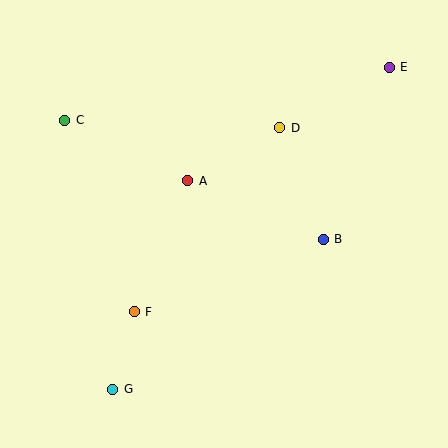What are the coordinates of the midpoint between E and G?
The midpoint between E and G is at (251, 228).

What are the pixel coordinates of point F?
Point F is at (134, 312).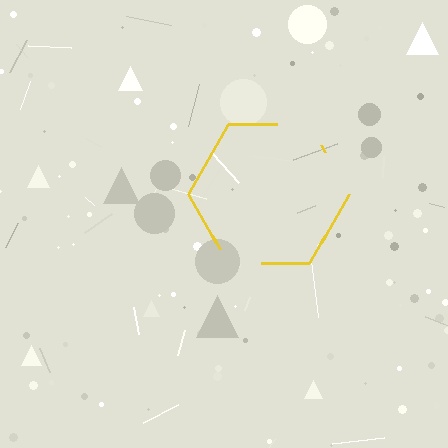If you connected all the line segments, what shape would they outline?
They would outline a hexagon.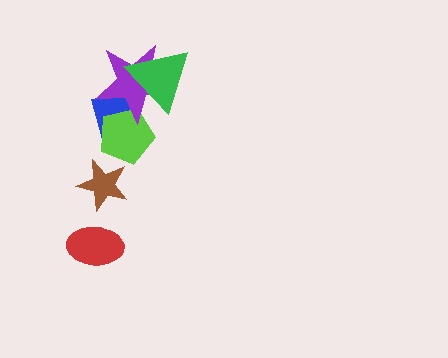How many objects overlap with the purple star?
3 objects overlap with the purple star.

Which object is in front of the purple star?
The green triangle is in front of the purple star.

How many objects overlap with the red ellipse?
0 objects overlap with the red ellipse.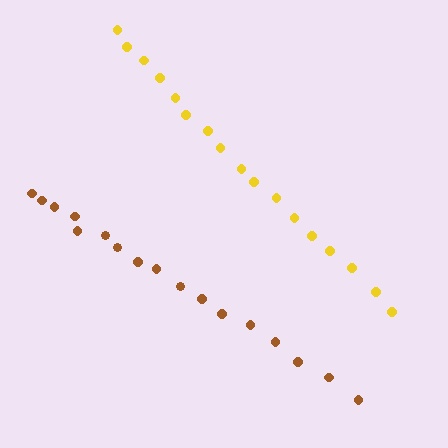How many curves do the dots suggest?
There are 2 distinct paths.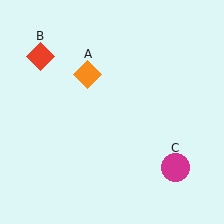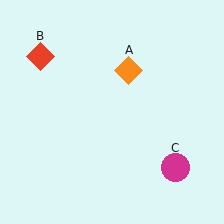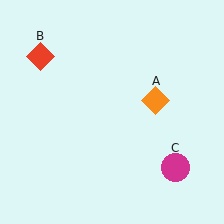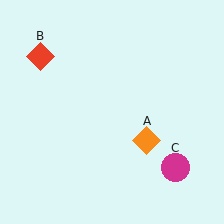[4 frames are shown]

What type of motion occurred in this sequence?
The orange diamond (object A) rotated clockwise around the center of the scene.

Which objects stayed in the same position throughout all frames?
Red diamond (object B) and magenta circle (object C) remained stationary.